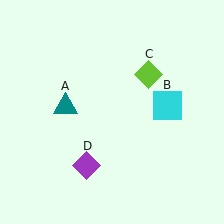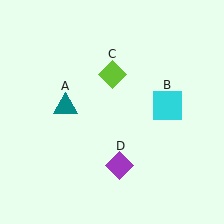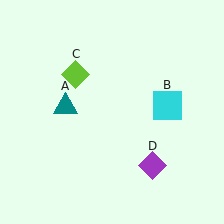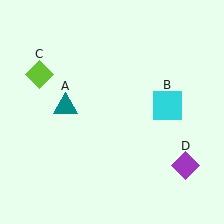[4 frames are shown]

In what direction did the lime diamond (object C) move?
The lime diamond (object C) moved left.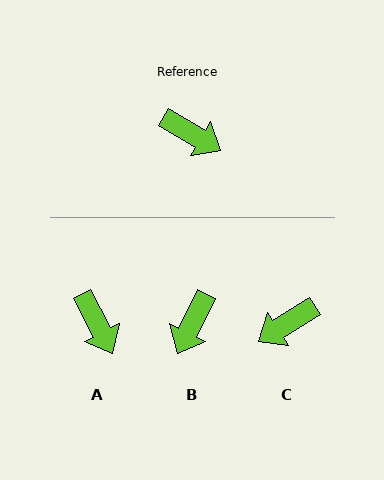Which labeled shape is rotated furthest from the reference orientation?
C, about 117 degrees away.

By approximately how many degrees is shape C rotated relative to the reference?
Approximately 117 degrees clockwise.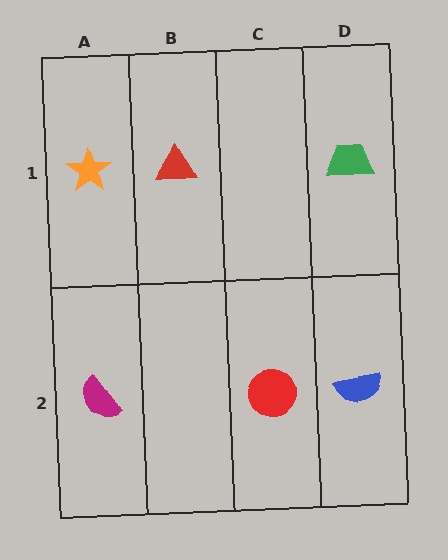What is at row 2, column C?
A red circle.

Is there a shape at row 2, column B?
No, that cell is empty.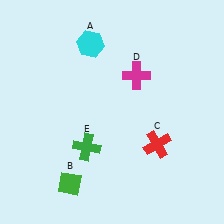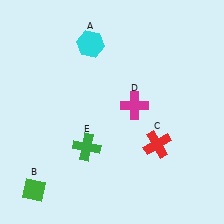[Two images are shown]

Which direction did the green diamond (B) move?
The green diamond (B) moved left.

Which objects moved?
The objects that moved are: the green diamond (B), the magenta cross (D).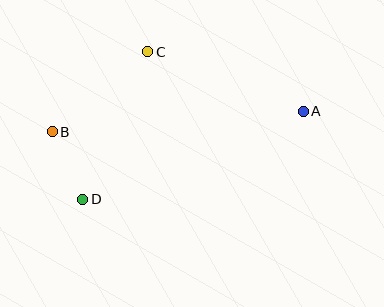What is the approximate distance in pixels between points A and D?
The distance between A and D is approximately 238 pixels.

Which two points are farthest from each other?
Points A and B are farthest from each other.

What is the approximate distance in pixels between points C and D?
The distance between C and D is approximately 162 pixels.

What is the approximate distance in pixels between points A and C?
The distance between A and C is approximately 166 pixels.